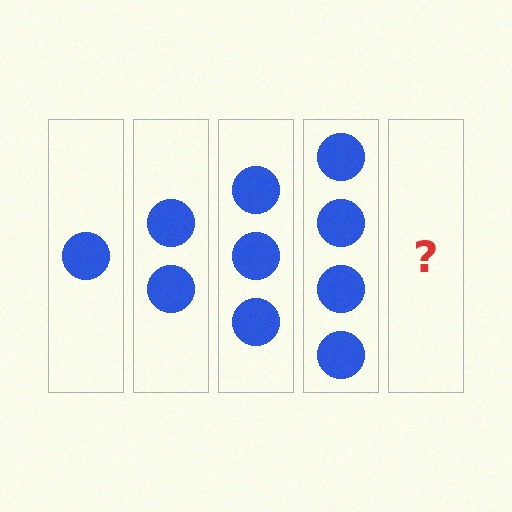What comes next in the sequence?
The next element should be 5 circles.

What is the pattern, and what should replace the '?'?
The pattern is that each step adds one more circle. The '?' should be 5 circles.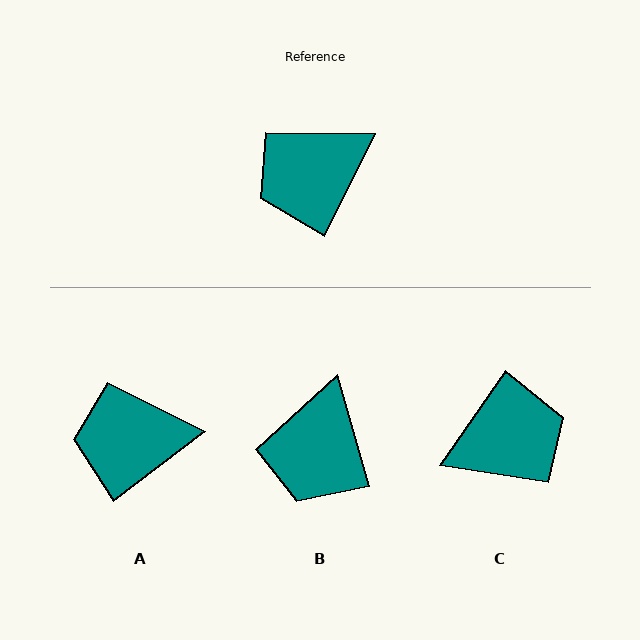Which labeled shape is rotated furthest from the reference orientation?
C, about 172 degrees away.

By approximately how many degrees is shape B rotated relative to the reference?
Approximately 43 degrees counter-clockwise.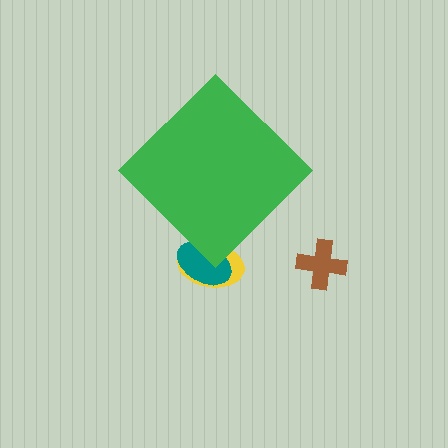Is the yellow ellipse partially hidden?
Yes, the yellow ellipse is partially hidden behind the green diamond.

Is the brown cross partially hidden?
No, the brown cross is fully visible.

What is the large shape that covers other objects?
A green diamond.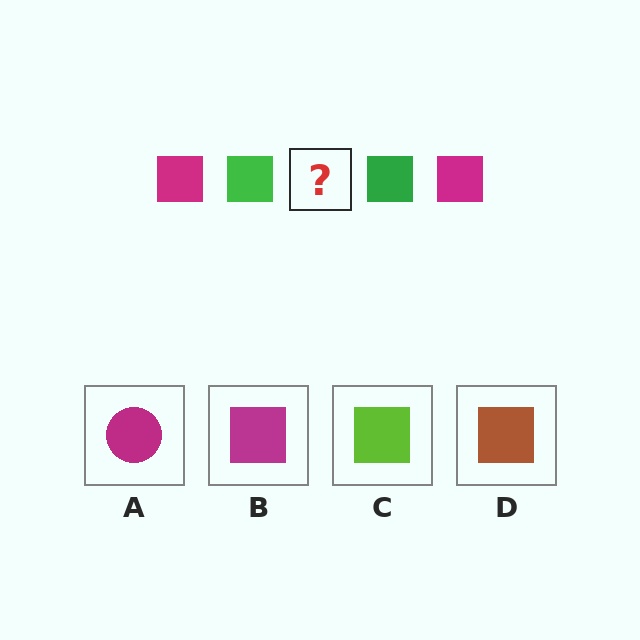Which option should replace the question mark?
Option B.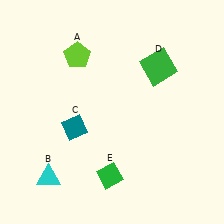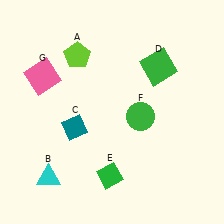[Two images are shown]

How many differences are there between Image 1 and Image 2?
There are 2 differences between the two images.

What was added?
A green circle (F), a pink square (G) were added in Image 2.